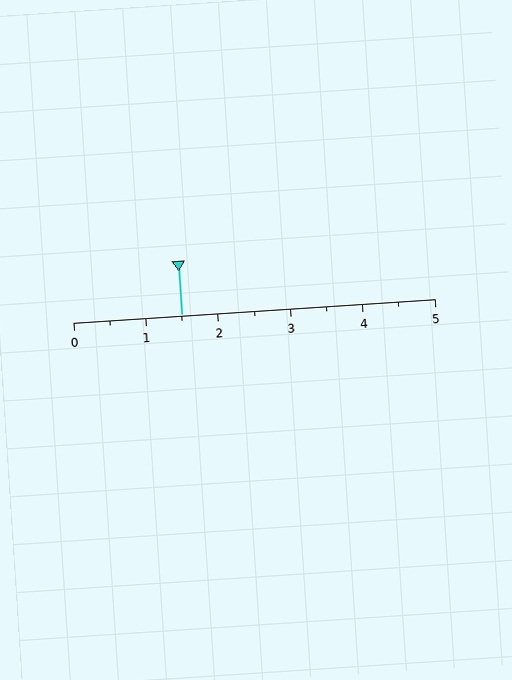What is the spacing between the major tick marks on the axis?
The major ticks are spaced 1 apart.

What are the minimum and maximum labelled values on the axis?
The axis runs from 0 to 5.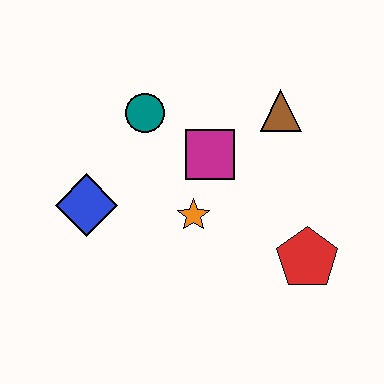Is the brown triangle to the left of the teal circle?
No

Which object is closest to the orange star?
The magenta square is closest to the orange star.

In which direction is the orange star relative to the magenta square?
The orange star is below the magenta square.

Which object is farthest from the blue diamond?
The red pentagon is farthest from the blue diamond.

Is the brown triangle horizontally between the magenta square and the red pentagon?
Yes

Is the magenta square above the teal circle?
No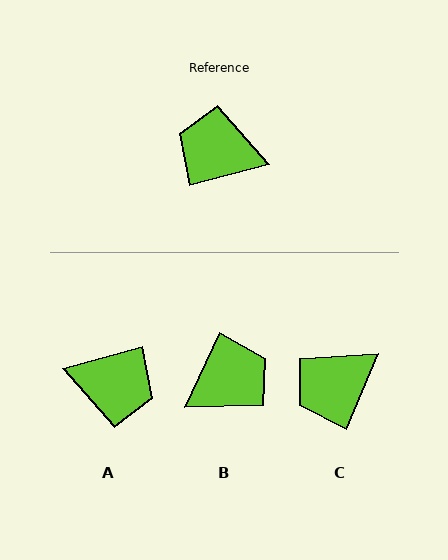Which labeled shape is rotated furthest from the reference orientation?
A, about 180 degrees away.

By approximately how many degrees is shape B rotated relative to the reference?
Approximately 130 degrees clockwise.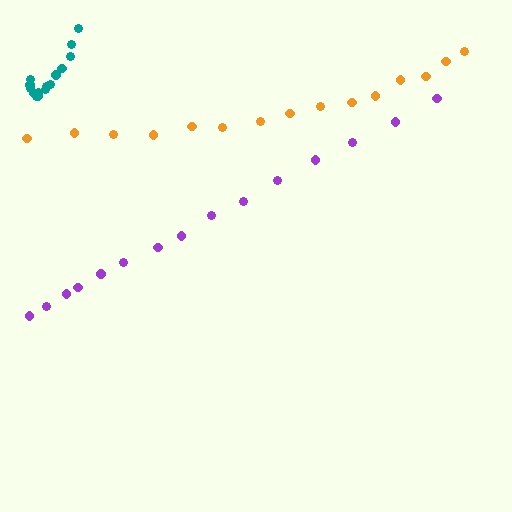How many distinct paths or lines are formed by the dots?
There are 3 distinct paths.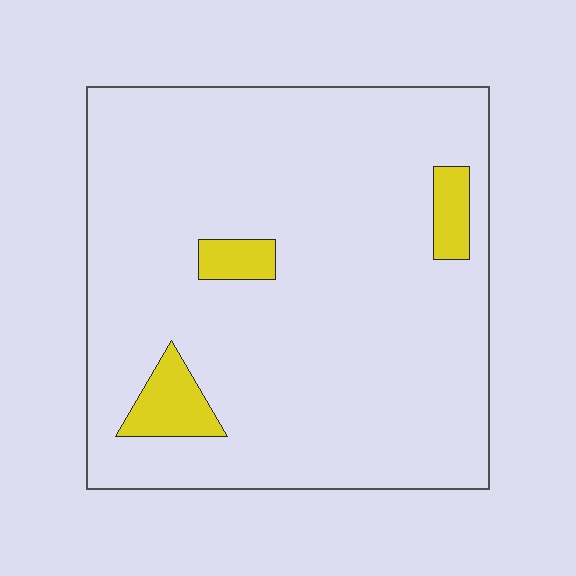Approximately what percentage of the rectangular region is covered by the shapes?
Approximately 5%.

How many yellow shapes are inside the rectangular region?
3.